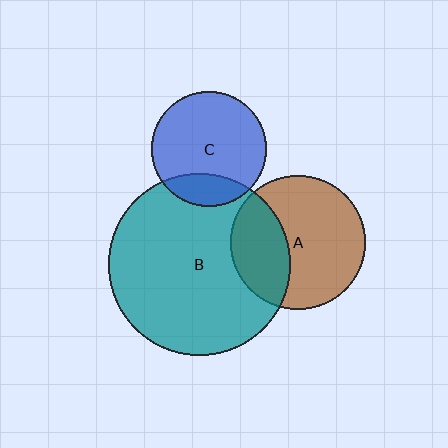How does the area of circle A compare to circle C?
Approximately 1.4 times.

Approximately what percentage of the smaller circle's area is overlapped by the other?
Approximately 35%.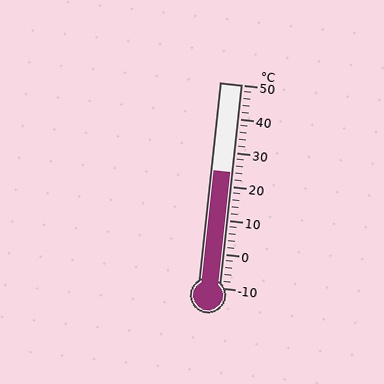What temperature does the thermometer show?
The thermometer shows approximately 24°C.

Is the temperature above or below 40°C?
The temperature is below 40°C.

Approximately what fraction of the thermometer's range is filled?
The thermometer is filled to approximately 55% of its range.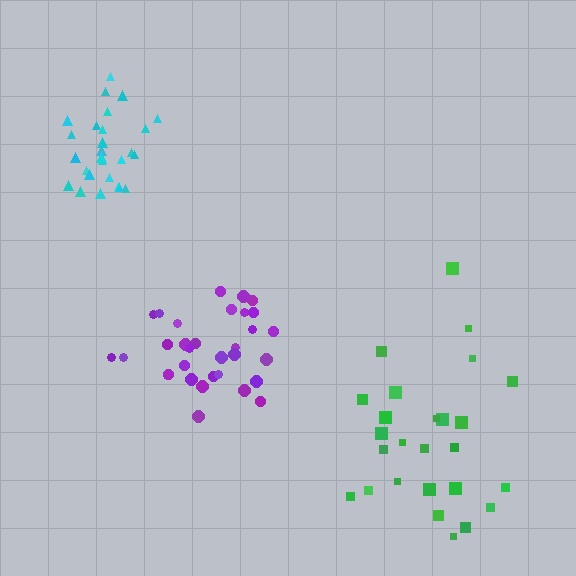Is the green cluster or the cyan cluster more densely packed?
Cyan.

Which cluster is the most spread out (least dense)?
Green.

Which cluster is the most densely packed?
Cyan.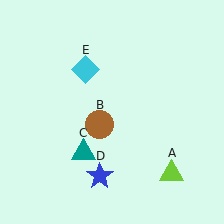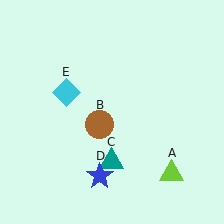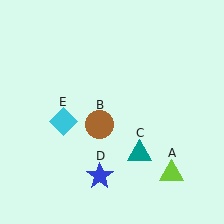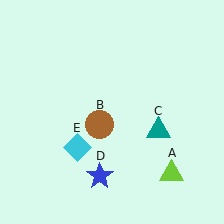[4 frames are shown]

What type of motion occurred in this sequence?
The teal triangle (object C), cyan diamond (object E) rotated counterclockwise around the center of the scene.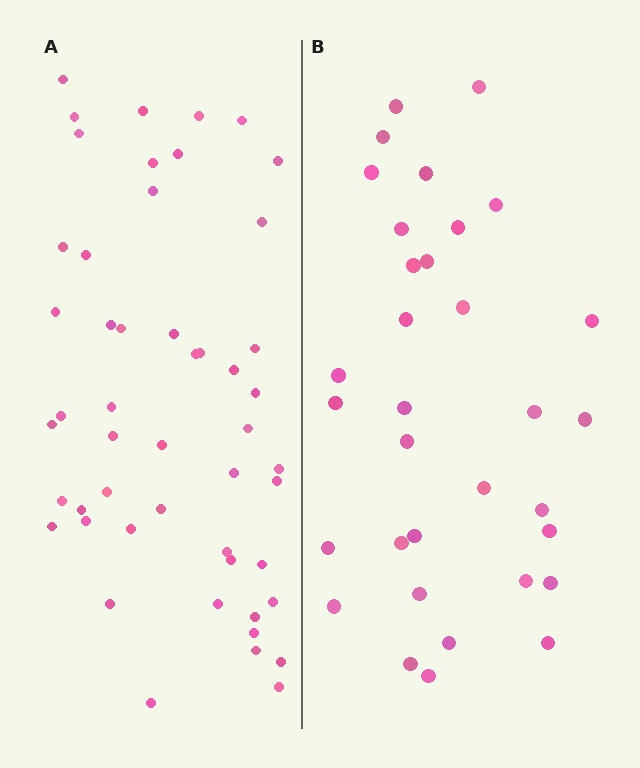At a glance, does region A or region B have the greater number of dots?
Region A (the left region) has more dots.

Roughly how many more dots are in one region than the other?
Region A has approximately 15 more dots than region B.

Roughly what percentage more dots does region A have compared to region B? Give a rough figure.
About 50% more.